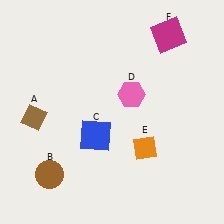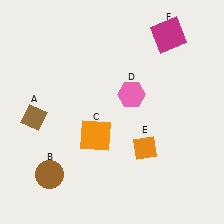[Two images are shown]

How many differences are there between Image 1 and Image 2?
There is 1 difference between the two images.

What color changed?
The square (C) changed from blue in Image 1 to orange in Image 2.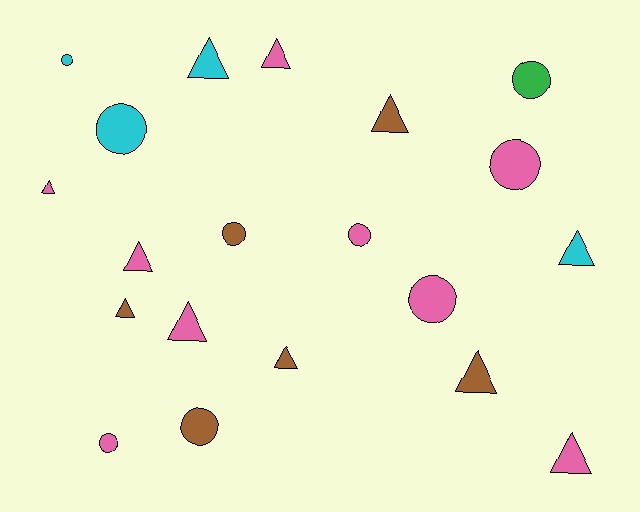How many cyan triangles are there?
There are 2 cyan triangles.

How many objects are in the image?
There are 20 objects.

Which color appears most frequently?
Pink, with 9 objects.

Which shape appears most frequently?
Triangle, with 11 objects.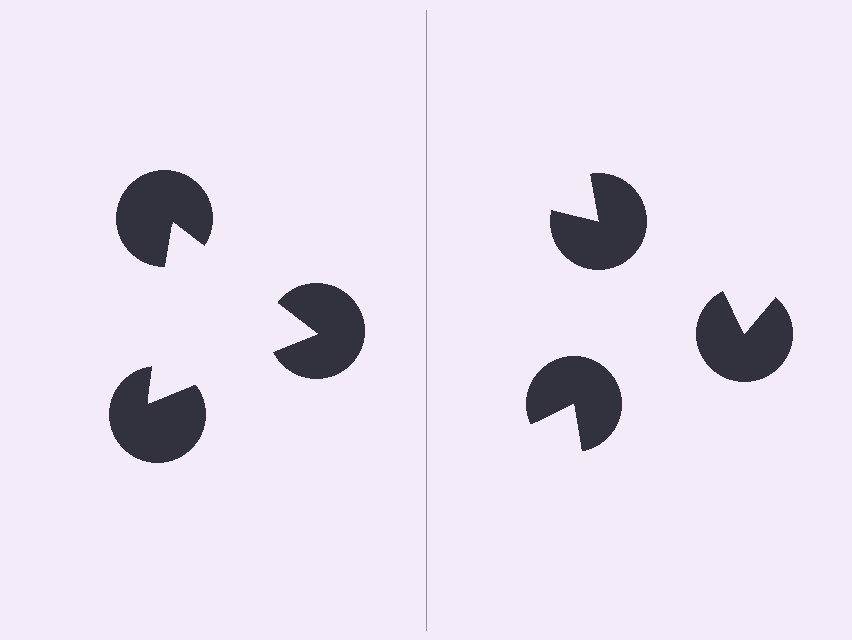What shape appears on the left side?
An illusory triangle.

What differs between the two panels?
The pac-man discs are positioned identically on both sides; only the wedge orientations differ. On the left they align to a triangle; on the right they are misaligned.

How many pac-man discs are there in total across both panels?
6 — 3 on each side.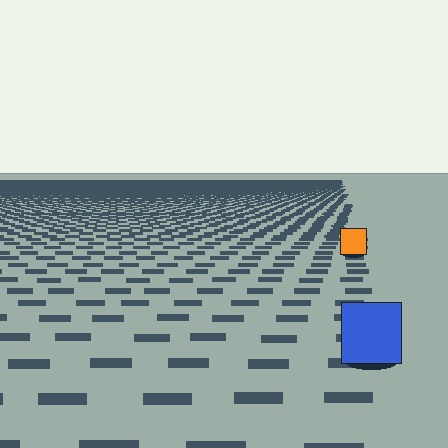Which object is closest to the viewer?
The blue square is closest. The texture marks near it are larger and more spread out.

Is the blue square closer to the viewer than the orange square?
Yes. The blue square is closer — you can tell from the texture gradient: the ground texture is coarser near it.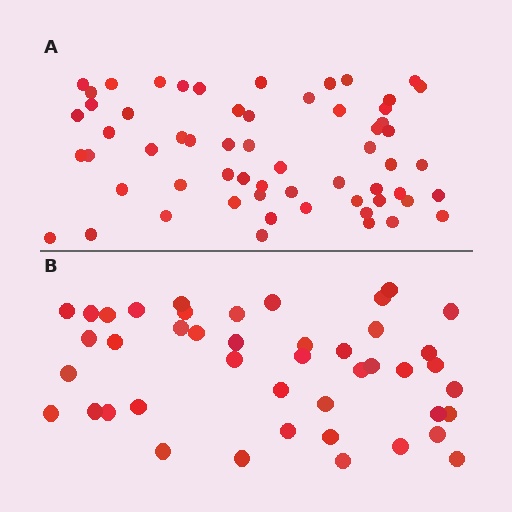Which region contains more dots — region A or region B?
Region A (the top region) has more dots.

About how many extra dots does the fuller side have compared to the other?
Region A has approximately 15 more dots than region B.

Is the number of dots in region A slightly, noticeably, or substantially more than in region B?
Region A has noticeably more, but not dramatically so. The ratio is roughly 1.4 to 1.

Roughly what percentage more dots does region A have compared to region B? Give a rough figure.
About 35% more.